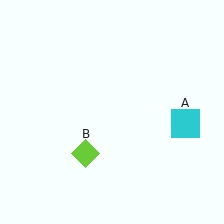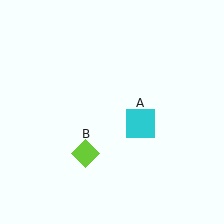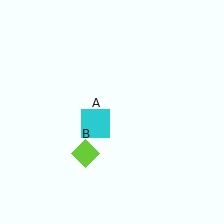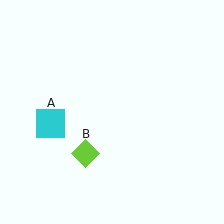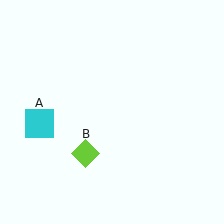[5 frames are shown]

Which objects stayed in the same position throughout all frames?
Lime diamond (object B) remained stationary.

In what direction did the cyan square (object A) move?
The cyan square (object A) moved left.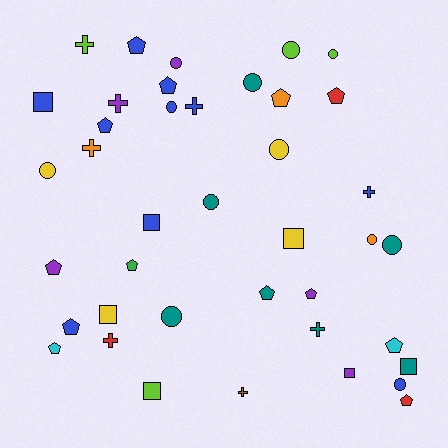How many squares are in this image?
There are 7 squares.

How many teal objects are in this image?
There are 7 teal objects.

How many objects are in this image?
There are 40 objects.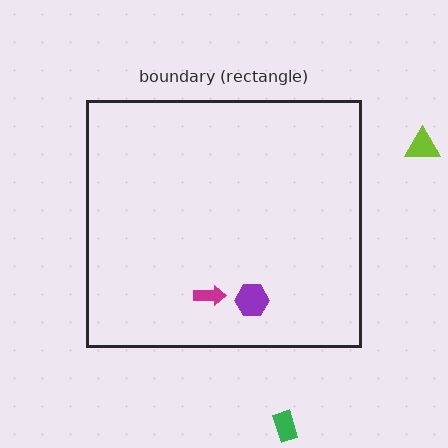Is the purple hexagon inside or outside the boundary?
Inside.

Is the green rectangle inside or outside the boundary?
Outside.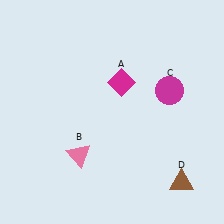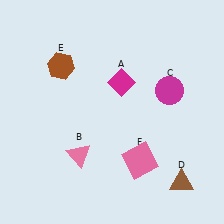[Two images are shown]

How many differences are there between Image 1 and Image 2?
There are 2 differences between the two images.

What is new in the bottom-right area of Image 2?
A pink square (F) was added in the bottom-right area of Image 2.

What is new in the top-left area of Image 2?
A brown hexagon (E) was added in the top-left area of Image 2.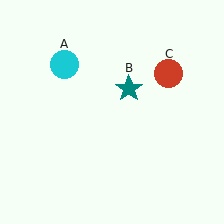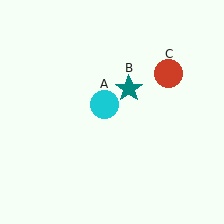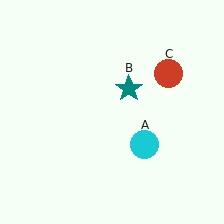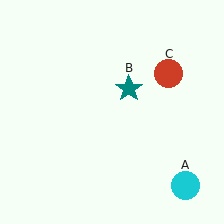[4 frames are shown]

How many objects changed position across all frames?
1 object changed position: cyan circle (object A).